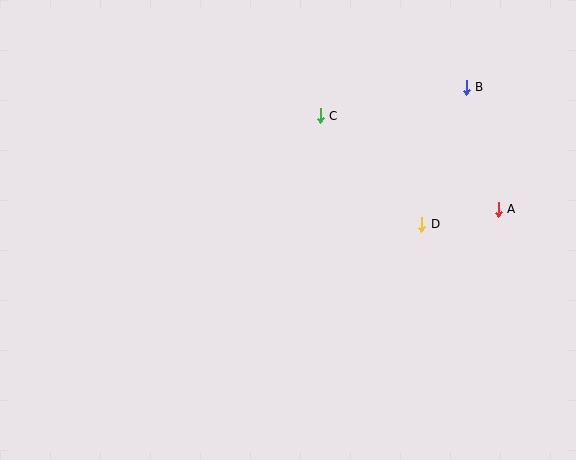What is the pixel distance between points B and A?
The distance between B and A is 126 pixels.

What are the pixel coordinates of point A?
Point A is at (498, 209).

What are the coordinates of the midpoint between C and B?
The midpoint between C and B is at (393, 101).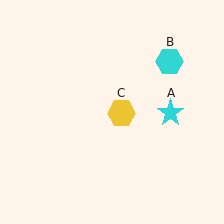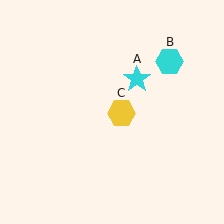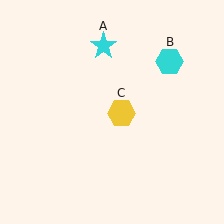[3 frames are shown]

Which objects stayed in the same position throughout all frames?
Cyan hexagon (object B) and yellow hexagon (object C) remained stationary.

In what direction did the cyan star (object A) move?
The cyan star (object A) moved up and to the left.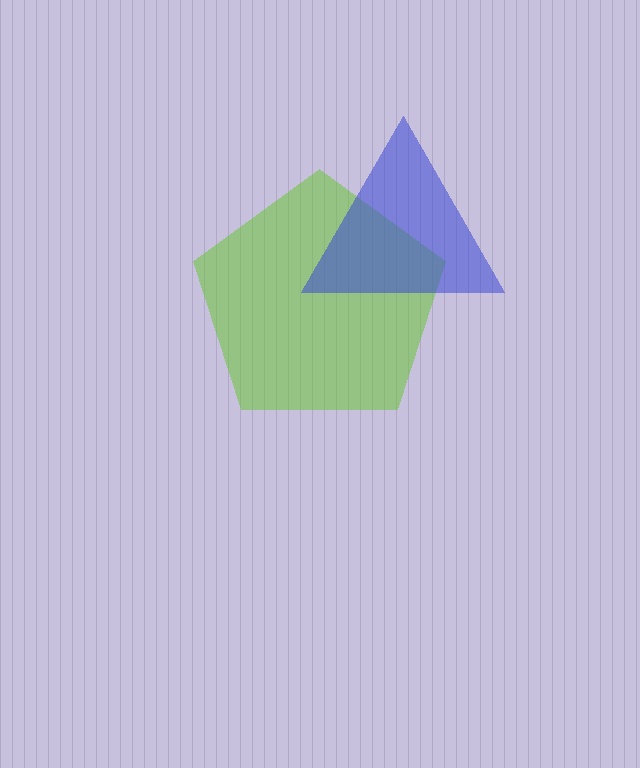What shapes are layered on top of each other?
The layered shapes are: a lime pentagon, a blue triangle.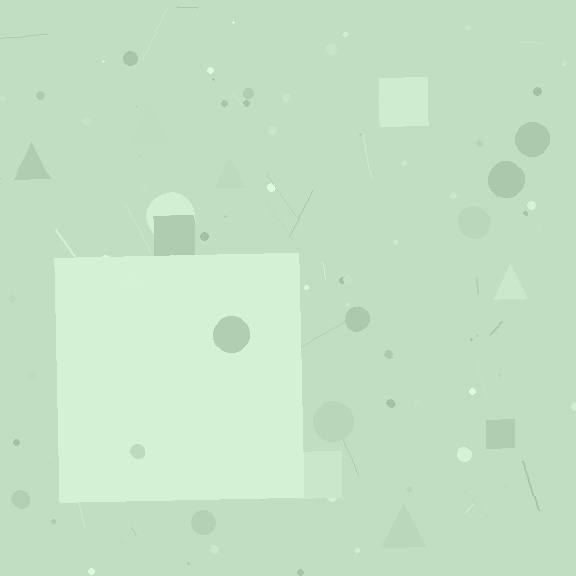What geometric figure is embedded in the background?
A square is embedded in the background.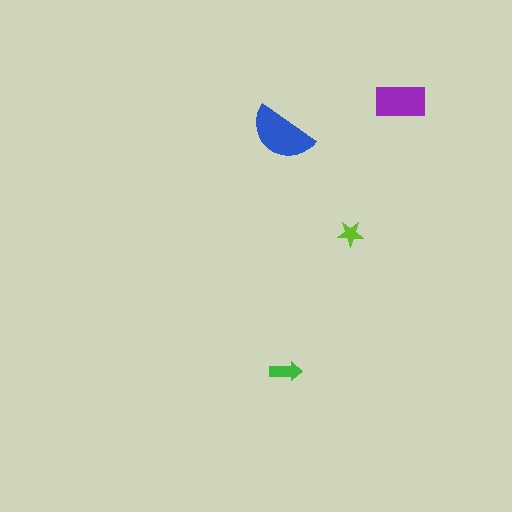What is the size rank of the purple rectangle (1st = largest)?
2nd.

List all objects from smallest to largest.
The lime star, the green arrow, the purple rectangle, the blue semicircle.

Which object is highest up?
The purple rectangle is topmost.